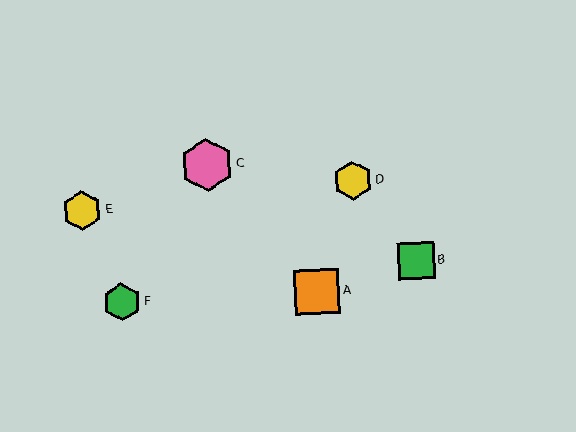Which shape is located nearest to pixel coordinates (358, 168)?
The yellow hexagon (labeled D) at (353, 181) is nearest to that location.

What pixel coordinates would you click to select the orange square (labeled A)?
Click at (317, 291) to select the orange square A.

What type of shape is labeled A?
Shape A is an orange square.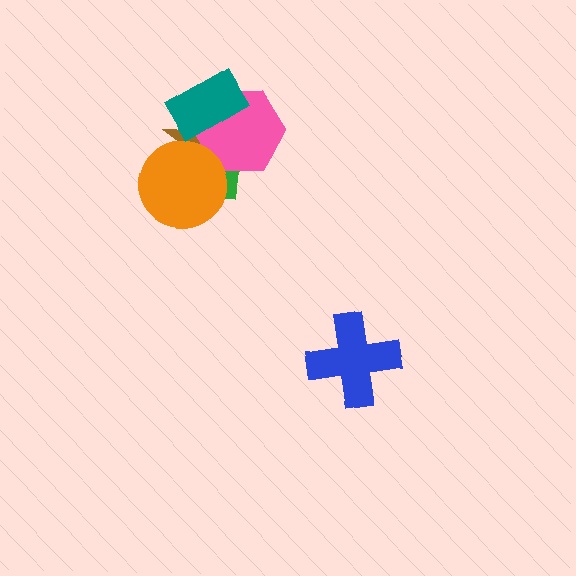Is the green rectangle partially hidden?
Yes, it is partially covered by another shape.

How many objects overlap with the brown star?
4 objects overlap with the brown star.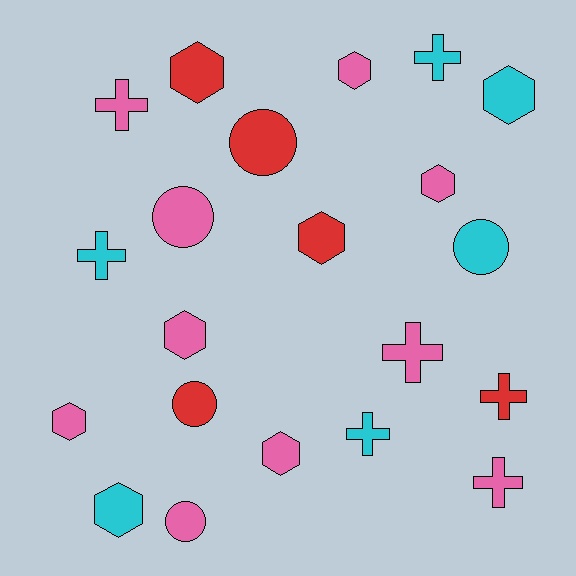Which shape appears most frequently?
Hexagon, with 9 objects.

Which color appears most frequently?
Pink, with 10 objects.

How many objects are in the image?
There are 21 objects.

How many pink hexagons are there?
There are 5 pink hexagons.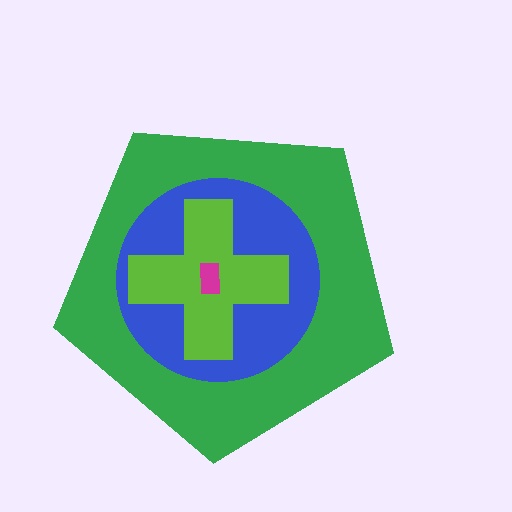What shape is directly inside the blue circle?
The lime cross.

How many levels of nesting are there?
4.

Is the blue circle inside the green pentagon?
Yes.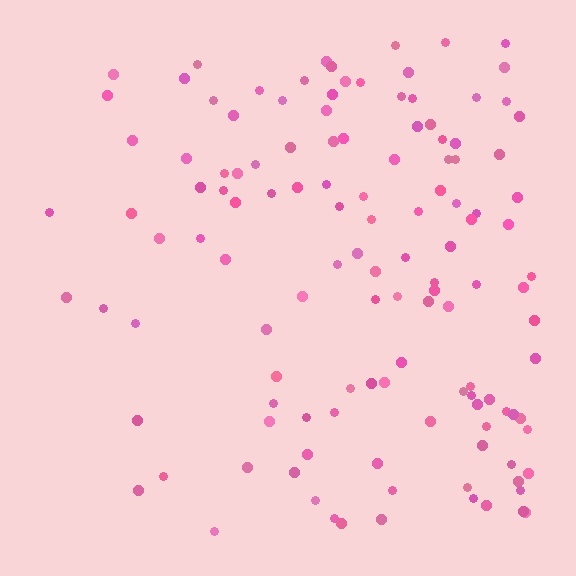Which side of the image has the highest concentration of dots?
The right.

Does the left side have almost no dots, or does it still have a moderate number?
Still a moderate number, just noticeably fewer than the right.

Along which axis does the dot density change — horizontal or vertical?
Horizontal.